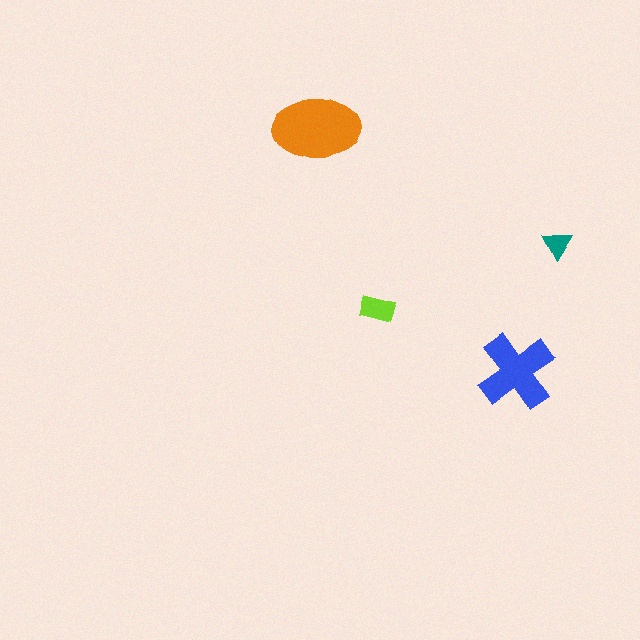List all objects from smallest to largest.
The teal triangle, the lime rectangle, the blue cross, the orange ellipse.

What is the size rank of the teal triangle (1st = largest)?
4th.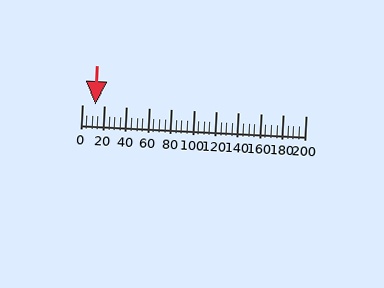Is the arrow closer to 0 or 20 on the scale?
The arrow is closer to 20.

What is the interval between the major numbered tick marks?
The major tick marks are spaced 20 units apart.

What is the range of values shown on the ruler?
The ruler shows values from 0 to 200.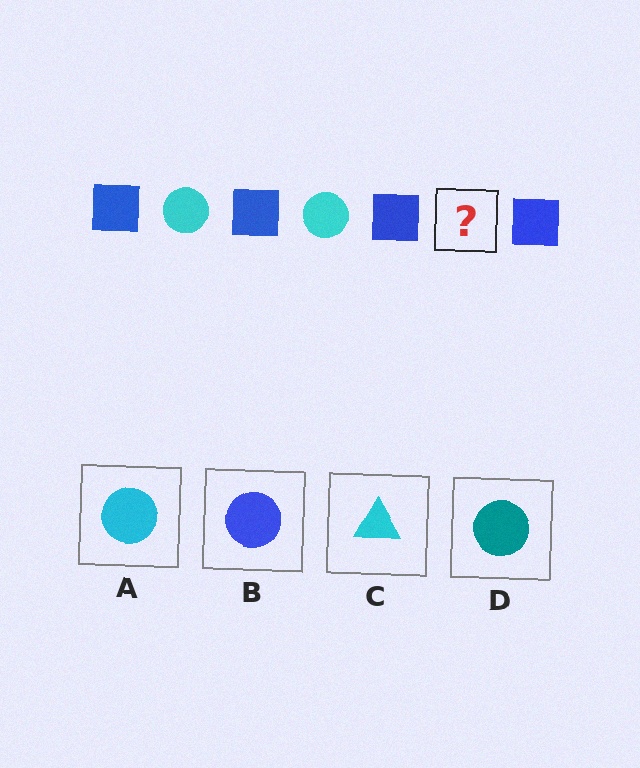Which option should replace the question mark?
Option A.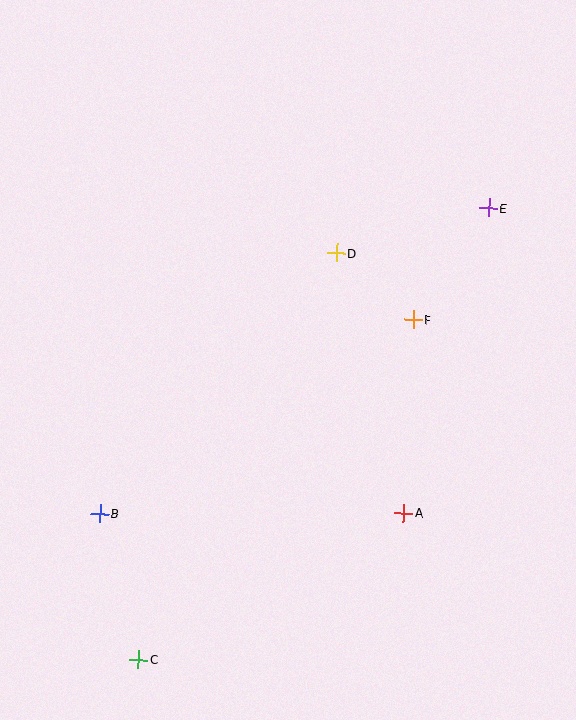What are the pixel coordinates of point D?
Point D is at (336, 253).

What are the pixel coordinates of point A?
Point A is at (404, 513).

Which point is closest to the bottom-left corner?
Point C is closest to the bottom-left corner.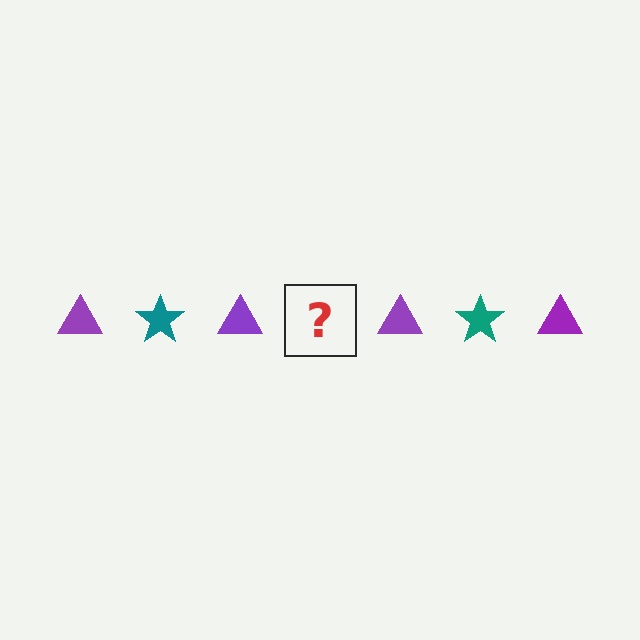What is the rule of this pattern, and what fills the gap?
The rule is that the pattern alternates between purple triangle and teal star. The gap should be filled with a teal star.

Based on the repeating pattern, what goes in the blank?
The blank should be a teal star.